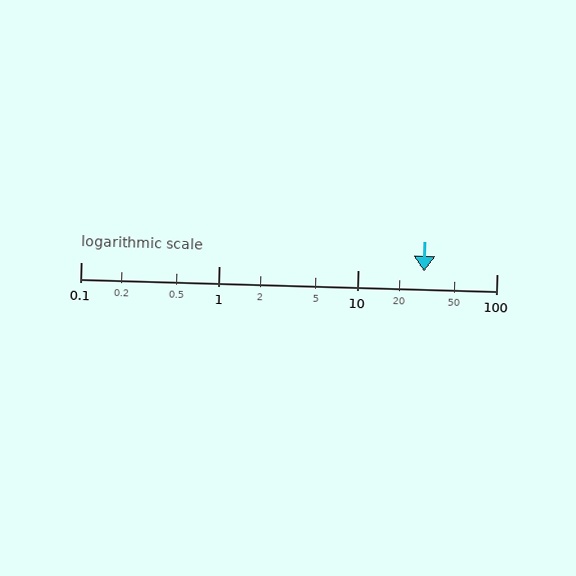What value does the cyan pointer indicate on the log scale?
The pointer indicates approximately 30.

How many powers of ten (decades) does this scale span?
The scale spans 3 decades, from 0.1 to 100.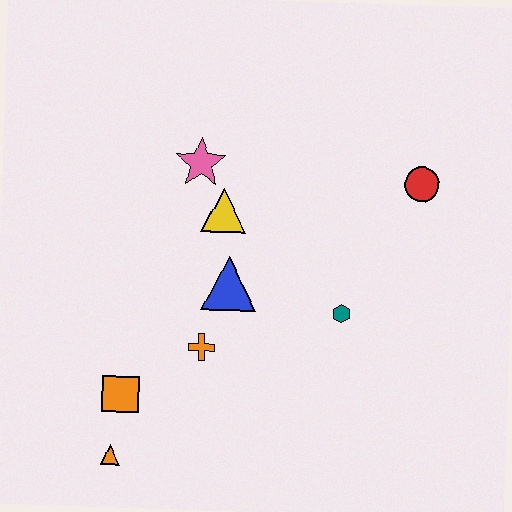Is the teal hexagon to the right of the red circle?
No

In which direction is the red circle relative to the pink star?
The red circle is to the right of the pink star.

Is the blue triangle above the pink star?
No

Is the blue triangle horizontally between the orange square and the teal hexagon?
Yes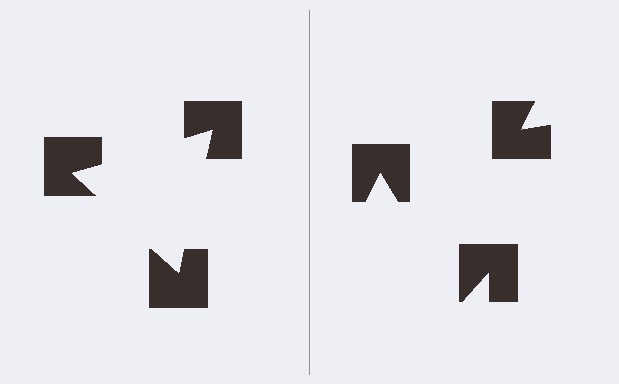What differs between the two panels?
The notched squares are positioned identically on both sides; only the wedge orientations differ. On the left they align to a triangle; on the right they are misaligned.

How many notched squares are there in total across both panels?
6 — 3 on each side.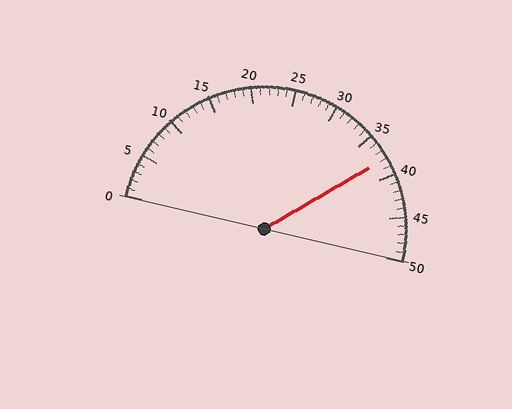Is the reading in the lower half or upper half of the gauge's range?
The reading is in the upper half of the range (0 to 50).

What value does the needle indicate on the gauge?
The needle indicates approximately 38.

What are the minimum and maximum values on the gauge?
The gauge ranges from 0 to 50.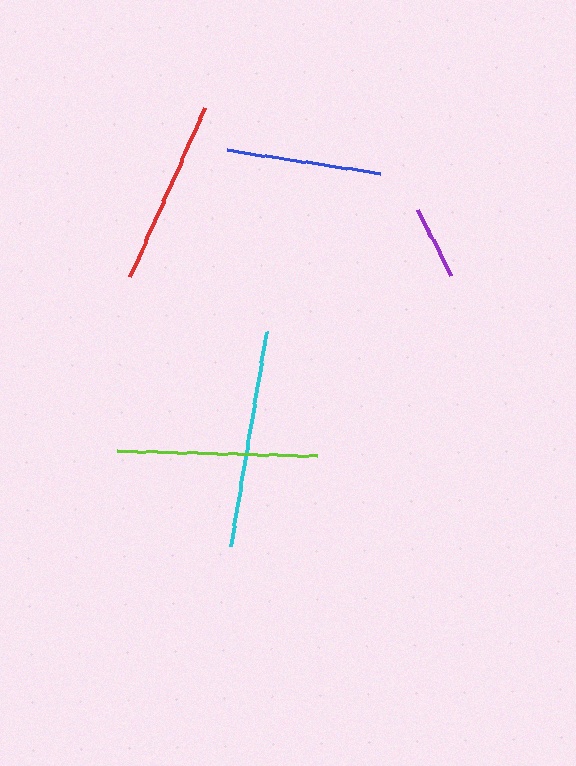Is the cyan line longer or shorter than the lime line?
The cyan line is longer than the lime line.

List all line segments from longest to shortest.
From longest to shortest: cyan, lime, red, blue, purple.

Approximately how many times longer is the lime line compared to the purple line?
The lime line is approximately 2.7 times the length of the purple line.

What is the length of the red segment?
The red segment is approximately 184 pixels long.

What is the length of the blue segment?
The blue segment is approximately 154 pixels long.